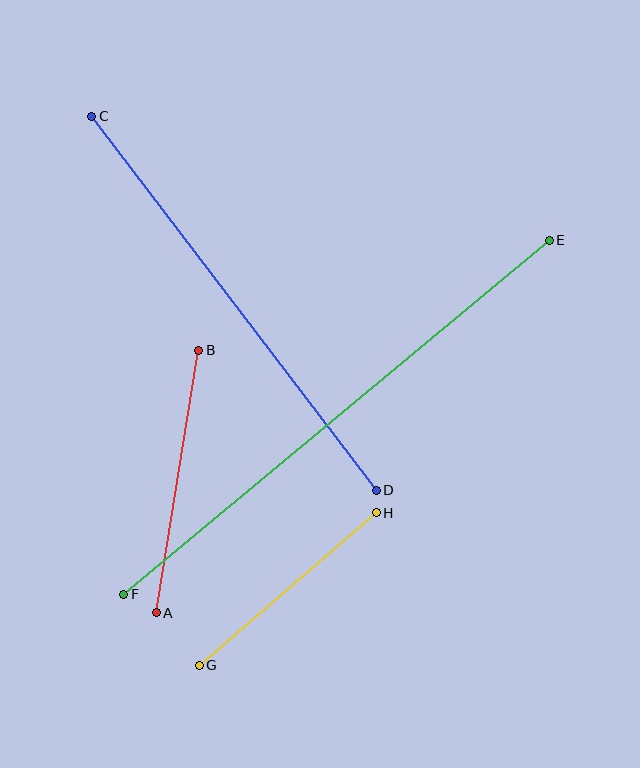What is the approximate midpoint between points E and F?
The midpoint is at approximately (336, 417) pixels.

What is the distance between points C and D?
The distance is approximately 470 pixels.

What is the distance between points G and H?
The distance is approximately 234 pixels.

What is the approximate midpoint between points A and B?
The midpoint is at approximately (178, 482) pixels.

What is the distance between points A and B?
The distance is approximately 266 pixels.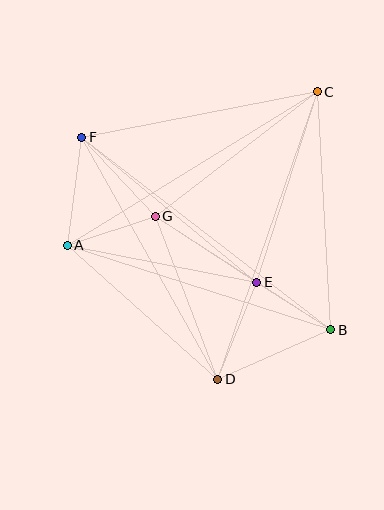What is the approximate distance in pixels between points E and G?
The distance between E and G is approximately 121 pixels.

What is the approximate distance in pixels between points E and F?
The distance between E and F is approximately 227 pixels.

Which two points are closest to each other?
Points B and E are closest to each other.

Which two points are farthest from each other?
Points B and F are farthest from each other.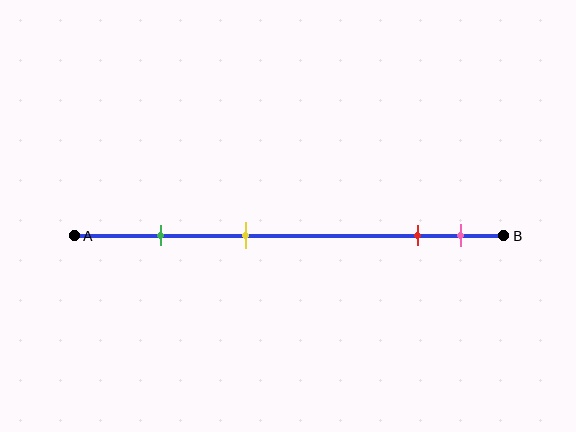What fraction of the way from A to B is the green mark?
The green mark is approximately 20% (0.2) of the way from A to B.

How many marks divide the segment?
There are 4 marks dividing the segment.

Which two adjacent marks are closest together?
The red and pink marks are the closest adjacent pair.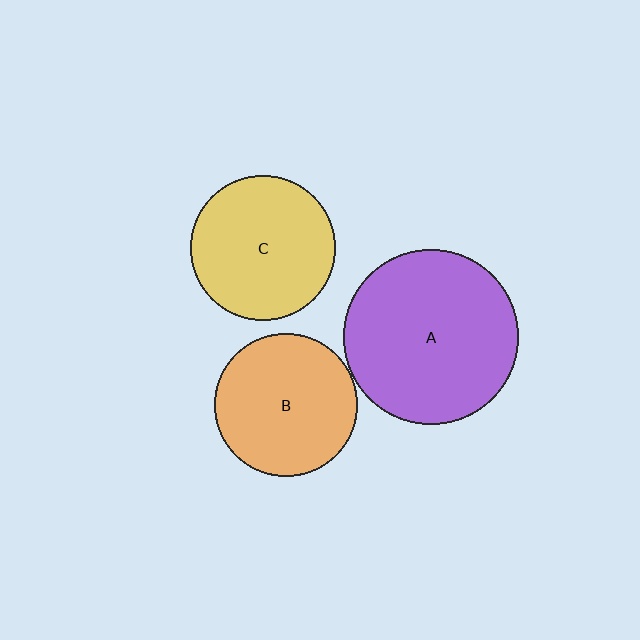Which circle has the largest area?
Circle A (purple).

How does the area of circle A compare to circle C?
Approximately 1.4 times.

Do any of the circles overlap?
No, none of the circles overlap.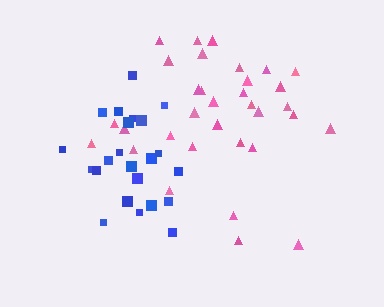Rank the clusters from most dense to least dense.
blue, pink.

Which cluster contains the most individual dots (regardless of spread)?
Pink (33).